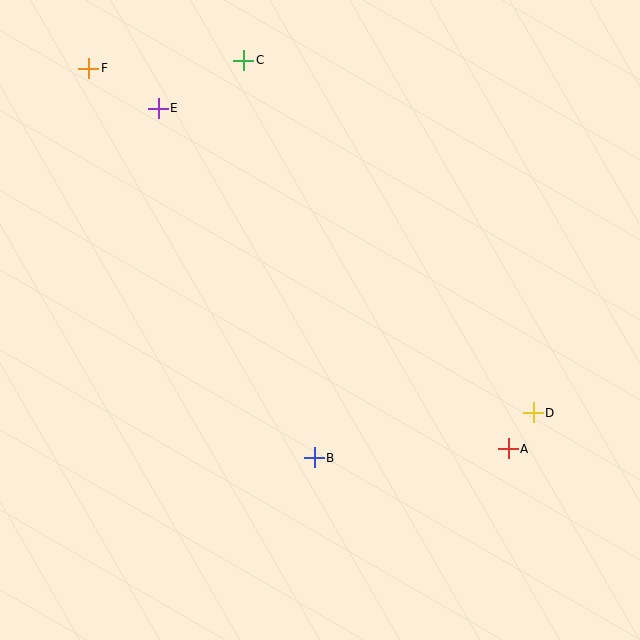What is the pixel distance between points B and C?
The distance between B and C is 404 pixels.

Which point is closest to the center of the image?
Point B at (314, 458) is closest to the center.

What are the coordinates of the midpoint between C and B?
The midpoint between C and B is at (279, 259).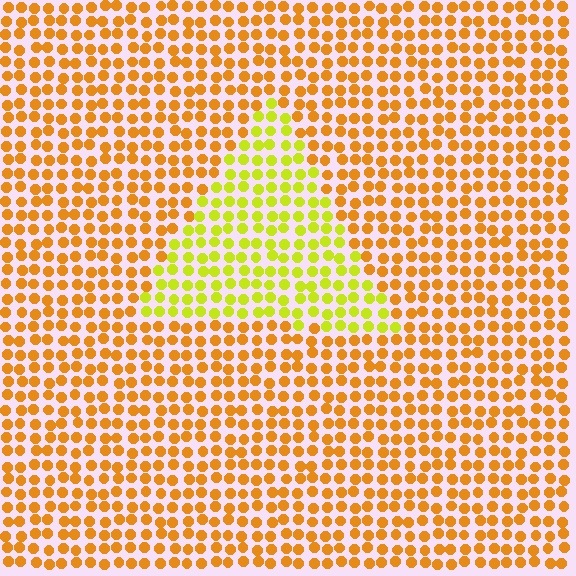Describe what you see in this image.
The image is filled with small orange elements in a uniform arrangement. A triangle-shaped region is visible where the elements are tinted to a slightly different hue, forming a subtle color boundary.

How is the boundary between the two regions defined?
The boundary is defined purely by a slight shift in hue (about 38 degrees). Spacing, size, and orientation are identical on both sides.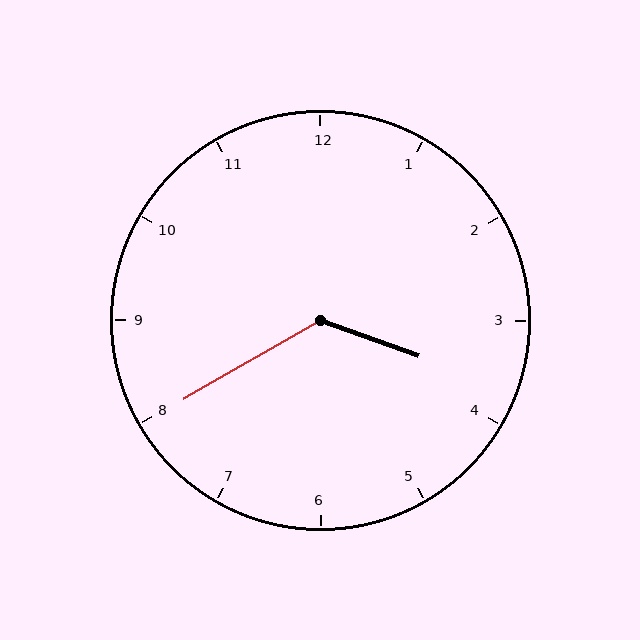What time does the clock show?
3:40.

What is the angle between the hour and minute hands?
Approximately 130 degrees.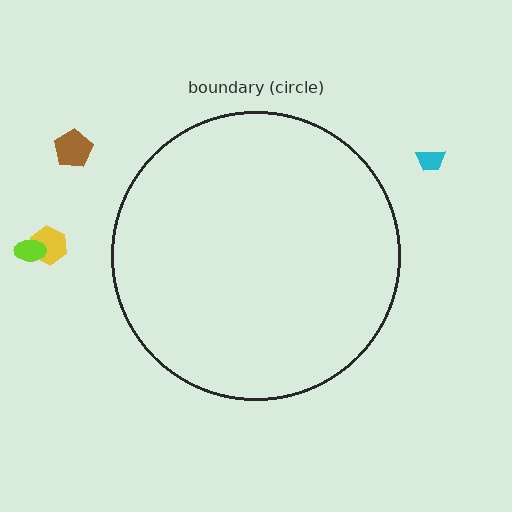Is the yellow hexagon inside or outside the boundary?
Outside.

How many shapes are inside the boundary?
0 inside, 4 outside.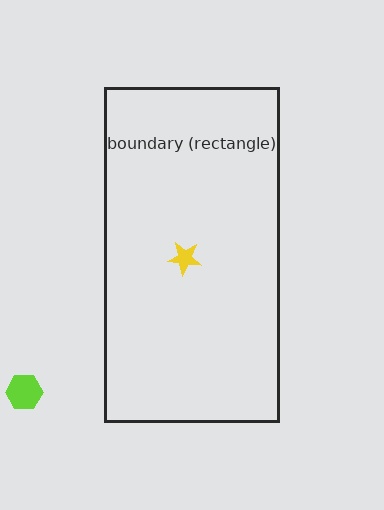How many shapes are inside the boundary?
1 inside, 1 outside.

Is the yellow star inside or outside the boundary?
Inside.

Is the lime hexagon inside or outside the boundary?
Outside.